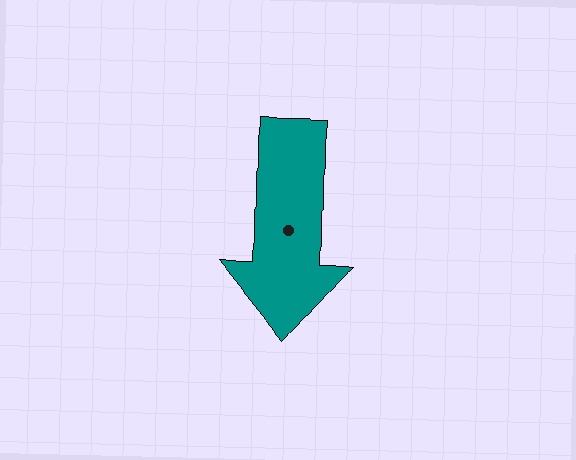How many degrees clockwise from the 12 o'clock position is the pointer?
Approximately 182 degrees.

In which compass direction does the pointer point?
South.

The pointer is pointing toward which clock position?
Roughly 6 o'clock.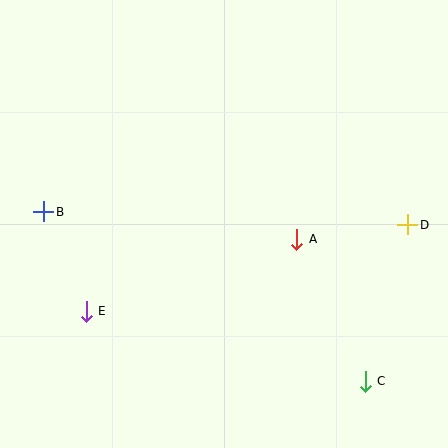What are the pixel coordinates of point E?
Point E is at (86, 311).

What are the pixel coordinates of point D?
Point D is at (408, 225).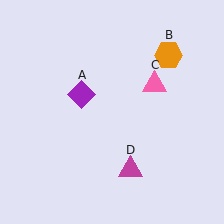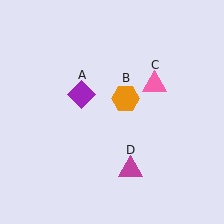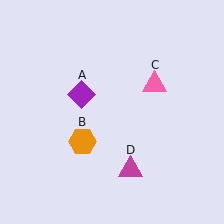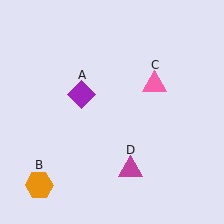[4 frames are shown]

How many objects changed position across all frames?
1 object changed position: orange hexagon (object B).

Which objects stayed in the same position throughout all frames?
Purple diamond (object A) and pink triangle (object C) and magenta triangle (object D) remained stationary.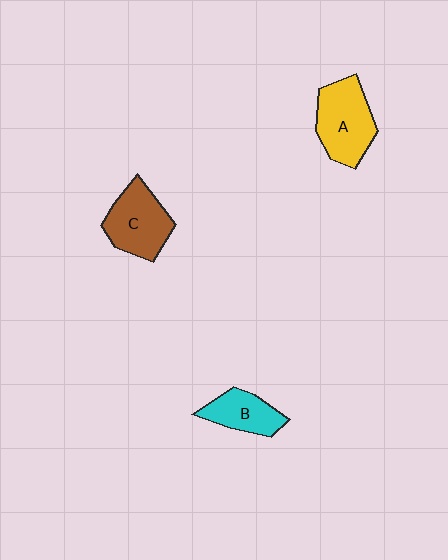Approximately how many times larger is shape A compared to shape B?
Approximately 1.5 times.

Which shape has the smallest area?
Shape B (cyan).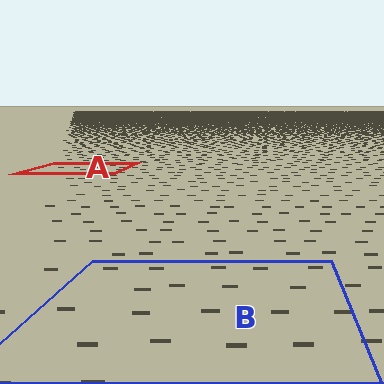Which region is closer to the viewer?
Region B is closer. The texture elements there are larger and more spread out.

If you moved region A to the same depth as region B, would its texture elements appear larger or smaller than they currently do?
They would appear larger. At a closer depth, the same texture elements are projected at a bigger on-screen size.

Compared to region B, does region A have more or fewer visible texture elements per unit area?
Region A has more texture elements per unit area — they are packed more densely because it is farther away.